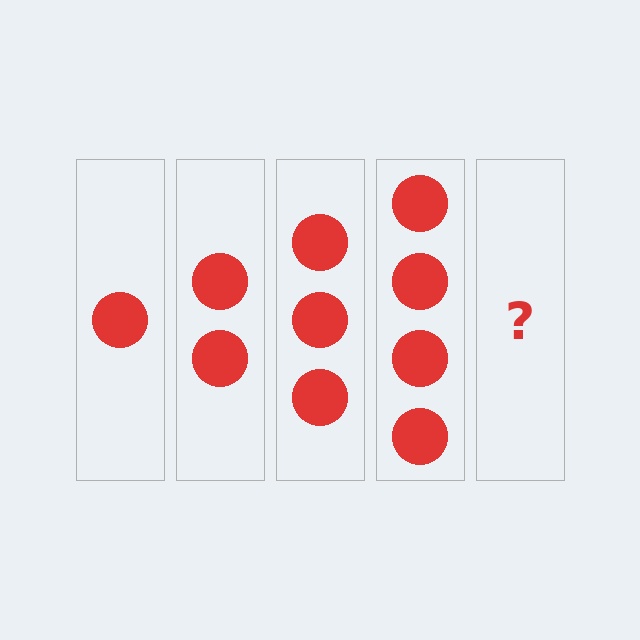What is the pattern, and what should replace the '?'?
The pattern is that each step adds one more circle. The '?' should be 5 circles.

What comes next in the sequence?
The next element should be 5 circles.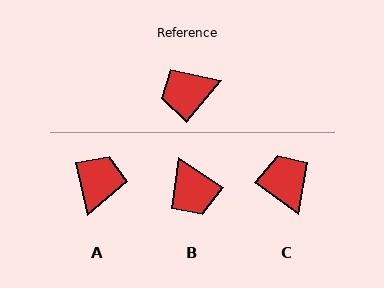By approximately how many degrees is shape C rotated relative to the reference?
Approximately 86 degrees clockwise.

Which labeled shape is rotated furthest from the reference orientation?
A, about 127 degrees away.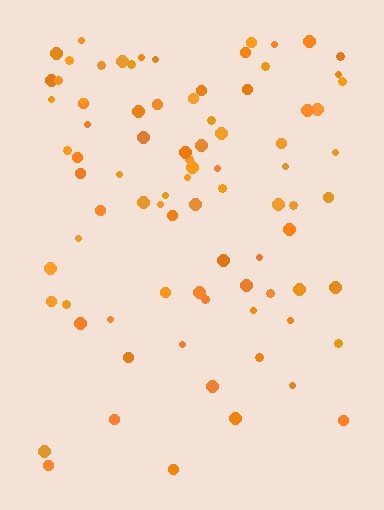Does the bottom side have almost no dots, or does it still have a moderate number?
Still a moderate number, just noticeably fewer than the top.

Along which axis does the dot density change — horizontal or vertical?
Vertical.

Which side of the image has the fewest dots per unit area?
The bottom.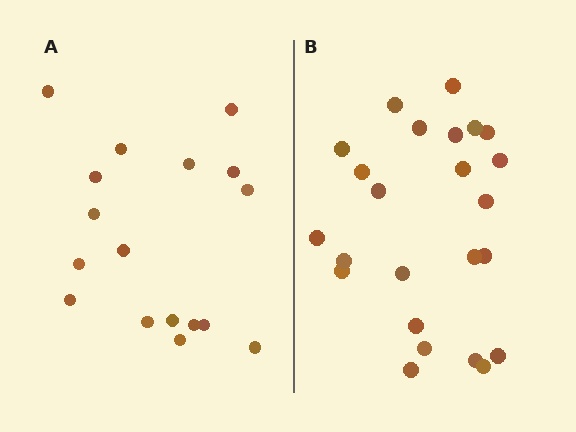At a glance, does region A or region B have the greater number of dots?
Region B (the right region) has more dots.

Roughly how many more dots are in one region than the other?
Region B has roughly 8 or so more dots than region A.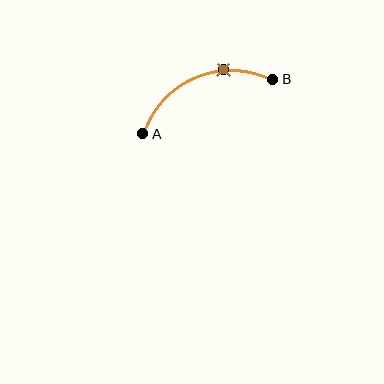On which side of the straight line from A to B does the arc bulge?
The arc bulges above the straight line connecting A and B.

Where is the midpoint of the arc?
The arc midpoint is the point on the curve farthest from the straight line joining A and B. It sits above that line.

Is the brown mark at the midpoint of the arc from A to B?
No. The brown mark lies on the arc but is closer to endpoint B. The arc midpoint would be at the point on the curve equidistant along the arc from both A and B.